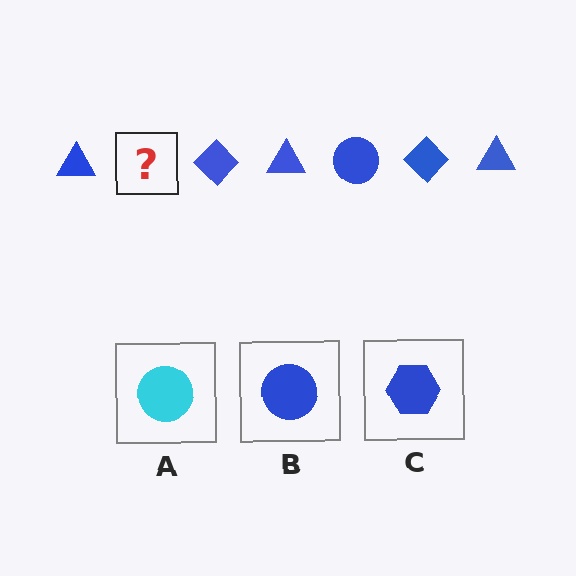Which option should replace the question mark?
Option B.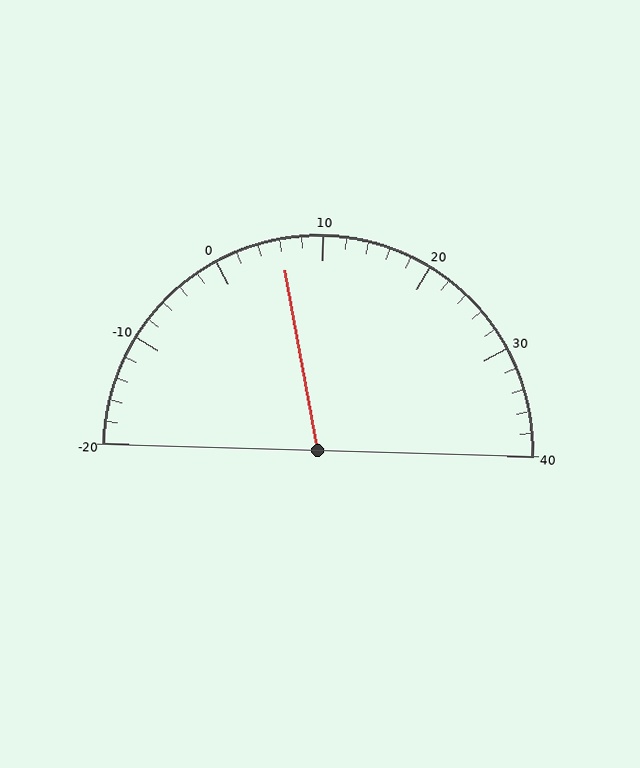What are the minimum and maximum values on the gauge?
The gauge ranges from -20 to 40.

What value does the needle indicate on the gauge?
The needle indicates approximately 6.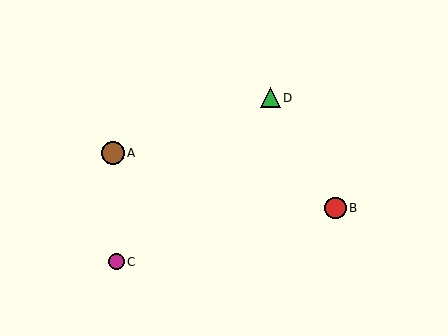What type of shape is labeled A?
Shape A is a brown circle.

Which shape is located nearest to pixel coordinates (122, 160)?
The brown circle (labeled A) at (113, 153) is nearest to that location.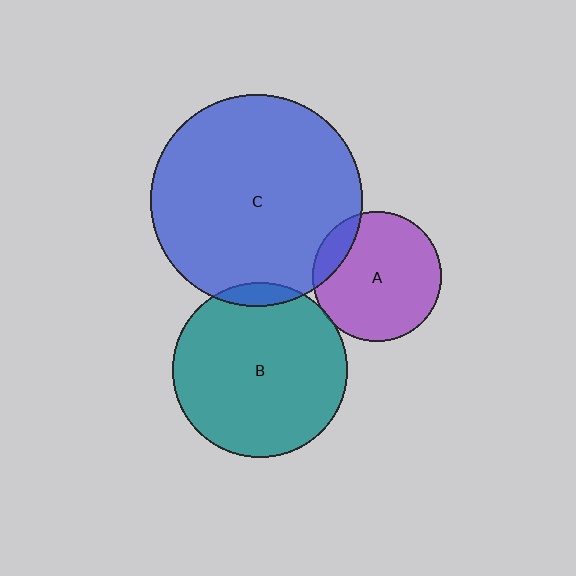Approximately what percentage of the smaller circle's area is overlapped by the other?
Approximately 5%.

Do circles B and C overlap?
Yes.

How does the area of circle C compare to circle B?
Approximately 1.5 times.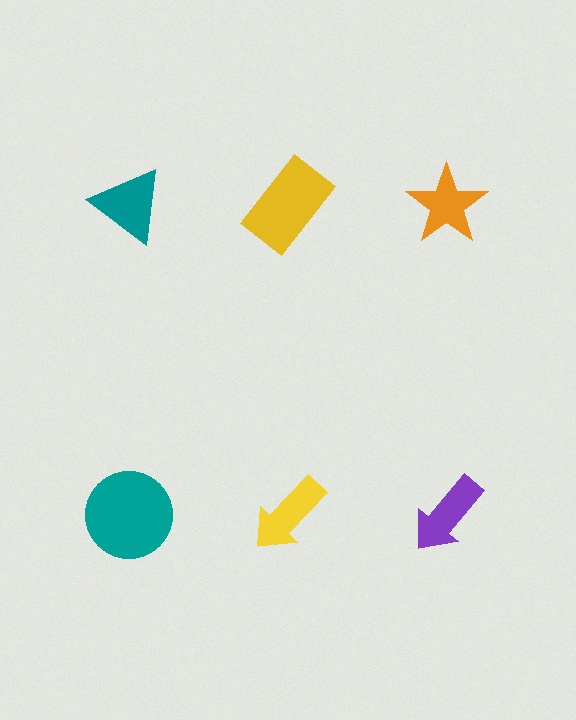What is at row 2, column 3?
A purple arrow.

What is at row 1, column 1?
A teal triangle.